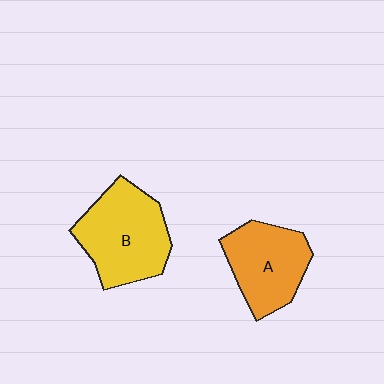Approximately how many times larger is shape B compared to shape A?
Approximately 1.2 times.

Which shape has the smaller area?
Shape A (orange).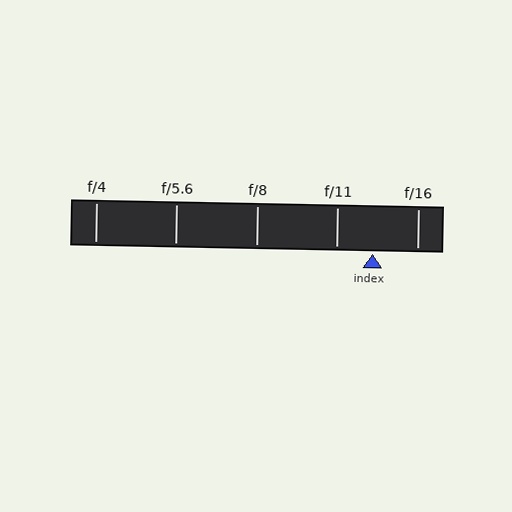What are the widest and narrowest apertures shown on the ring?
The widest aperture shown is f/4 and the narrowest is f/16.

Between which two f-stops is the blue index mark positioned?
The index mark is between f/11 and f/16.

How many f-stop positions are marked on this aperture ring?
There are 5 f-stop positions marked.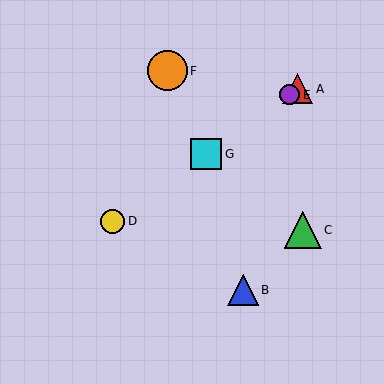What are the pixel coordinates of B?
Object B is at (243, 290).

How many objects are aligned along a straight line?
4 objects (A, D, E, G) are aligned along a straight line.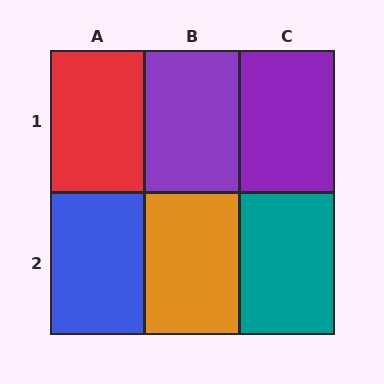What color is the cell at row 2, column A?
Blue.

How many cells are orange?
1 cell is orange.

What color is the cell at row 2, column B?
Orange.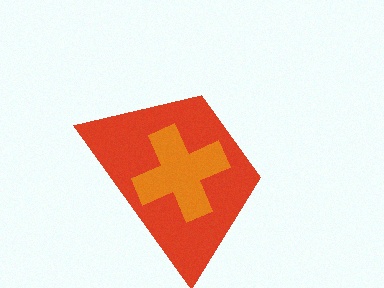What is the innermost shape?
The orange cross.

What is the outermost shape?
The red trapezoid.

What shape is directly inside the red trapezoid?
The orange cross.